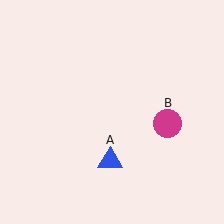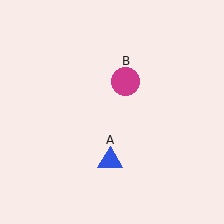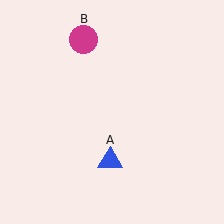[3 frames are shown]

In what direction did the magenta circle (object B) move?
The magenta circle (object B) moved up and to the left.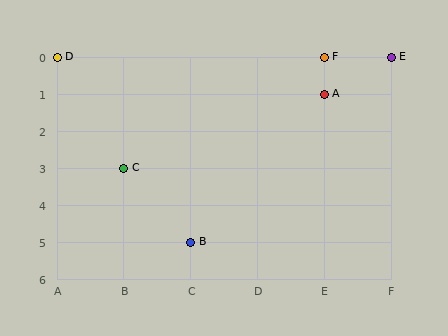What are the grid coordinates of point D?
Point D is at grid coordinates (A, 0).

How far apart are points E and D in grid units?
Points E and D are 5 columns apart.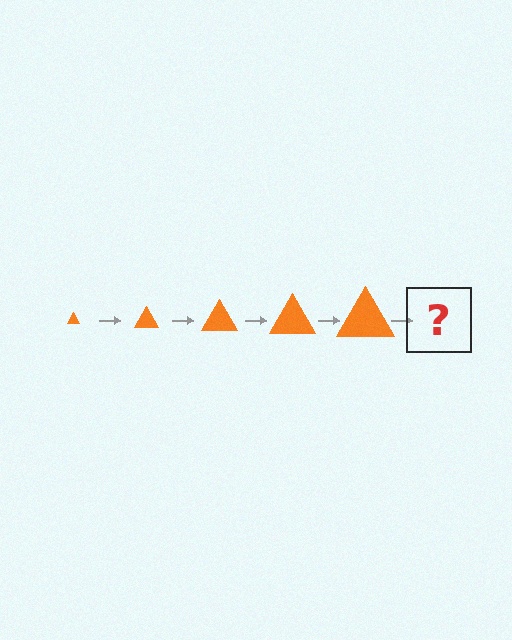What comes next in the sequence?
The next element should be an orange triangle, larger than the previous one.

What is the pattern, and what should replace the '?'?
The pattern is that the triangle gets progressively larger each step. The '?' should be an orange triangle, larger than the previous one.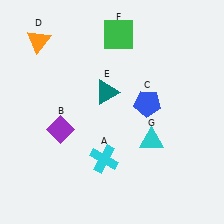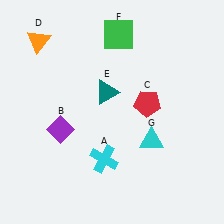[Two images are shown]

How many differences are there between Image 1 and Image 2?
There is 1 difference between the two images.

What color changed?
The pentagon (C) changed from blue in Image 1 to red in Image 2.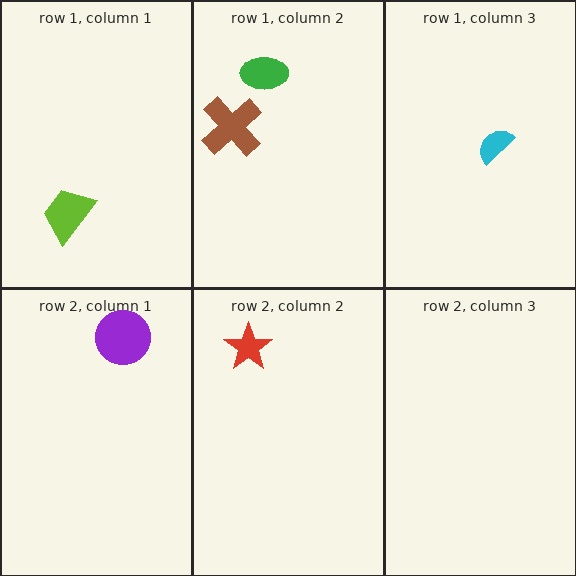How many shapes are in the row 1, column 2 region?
2.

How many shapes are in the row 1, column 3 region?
1.